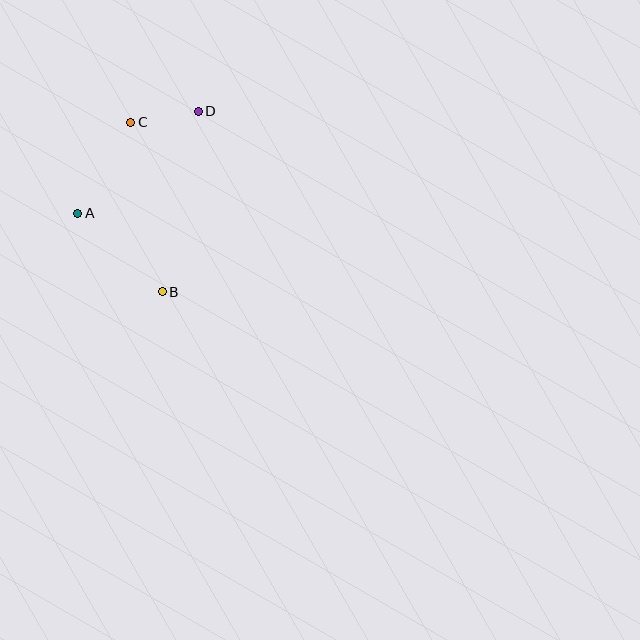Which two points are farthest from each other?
Points B and D are farthest from each other.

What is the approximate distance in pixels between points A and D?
The distance between A and D is approximately 158 pixels.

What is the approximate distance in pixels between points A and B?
The distance between A and B is approximately 115 pixels.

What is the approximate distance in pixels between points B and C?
The distance between B and C is approximately 172 pixels.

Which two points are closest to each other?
Points C and D are closest to each other.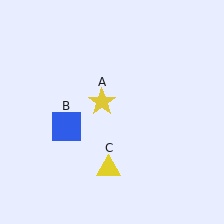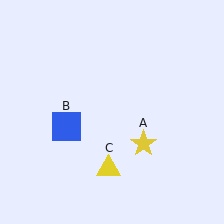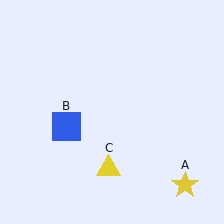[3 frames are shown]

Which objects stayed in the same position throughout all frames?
Blue square (object B) and yellow triangle (object C) remained stationary.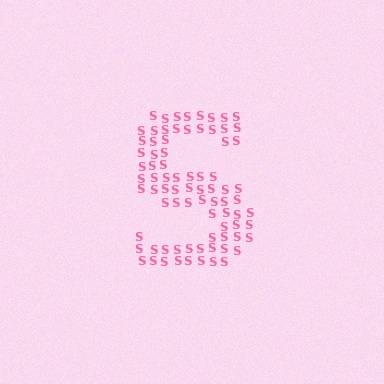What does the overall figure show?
The overall figure shows the letter S.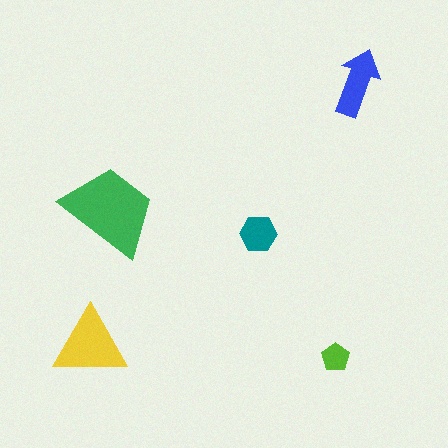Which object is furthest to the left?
The yellow triangle is leftmost.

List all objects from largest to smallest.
The green trapezoid, the yellow triangle, the blue arrow, the teal hexagon, the lime pentagon.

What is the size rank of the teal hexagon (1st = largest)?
4th.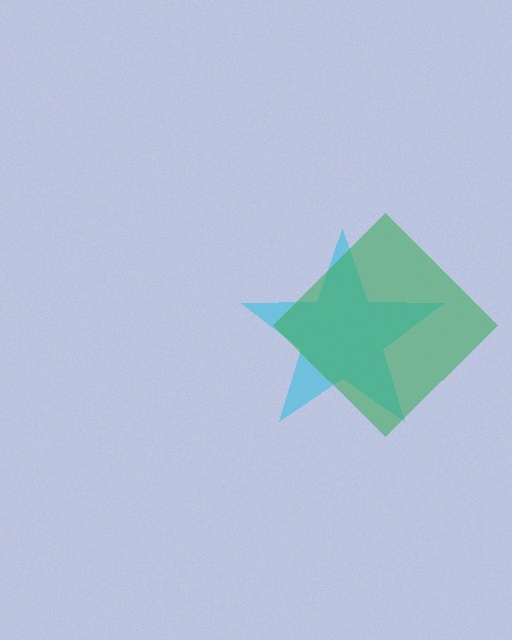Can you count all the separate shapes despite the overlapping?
Yes, there are 2 separate shapes.